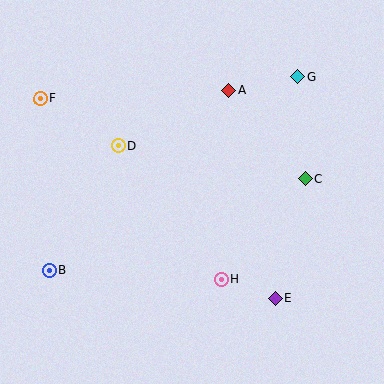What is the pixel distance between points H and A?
The distance between H and A is 189 pixels.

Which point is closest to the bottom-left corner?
Point B is closest to the bottom-left corner.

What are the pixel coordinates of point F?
Point F is at (40, 99).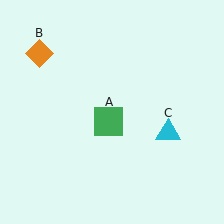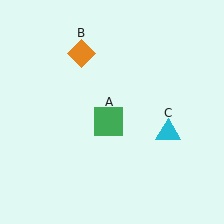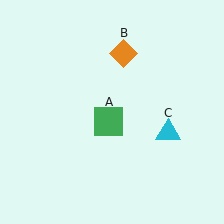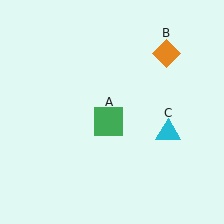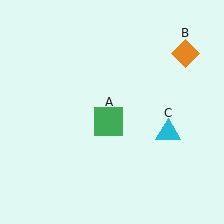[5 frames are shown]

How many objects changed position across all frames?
1 object changed position: orange diamond (object B).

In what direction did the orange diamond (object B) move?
The orange diamond (object B) moved right.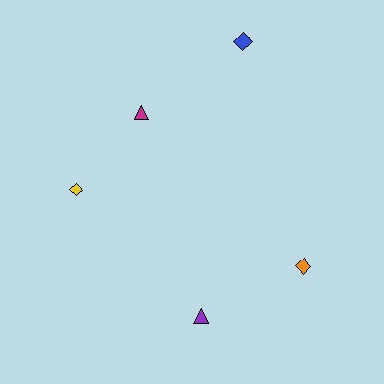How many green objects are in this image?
There are no green objects.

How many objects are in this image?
There are 5 objects.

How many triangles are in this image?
There are 2 triangles.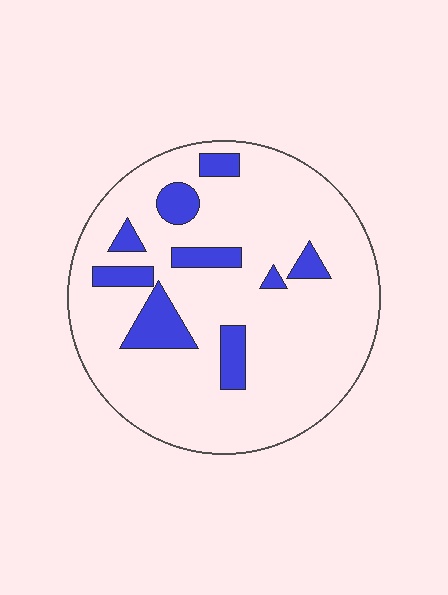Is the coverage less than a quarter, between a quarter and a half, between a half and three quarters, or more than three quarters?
Less than a quarter.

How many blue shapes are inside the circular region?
9.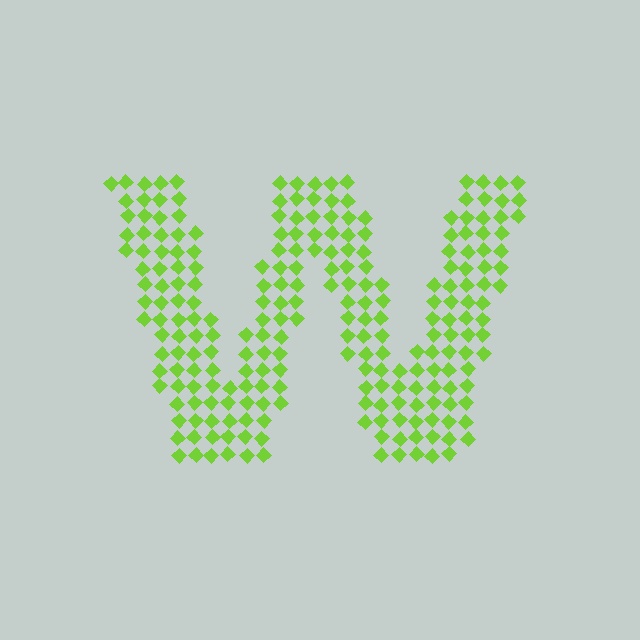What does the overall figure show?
The overall figure shows the letter W.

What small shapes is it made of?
It is made of small diamonds.